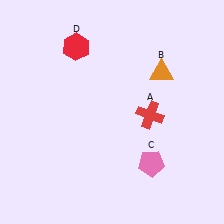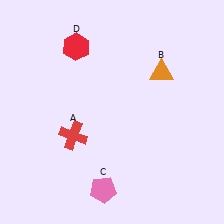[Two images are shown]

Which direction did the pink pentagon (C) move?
The pink pentagon (C) moved left.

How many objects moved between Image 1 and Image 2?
2 objects moved between the two images.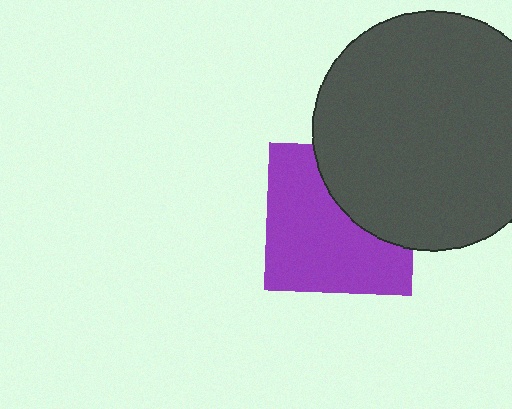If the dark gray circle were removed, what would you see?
You would see the complete purple square.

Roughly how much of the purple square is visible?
About half of it is visible (roughly 64%).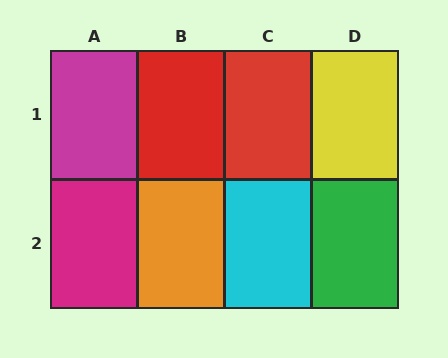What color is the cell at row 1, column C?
Red.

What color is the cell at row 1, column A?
Magenta.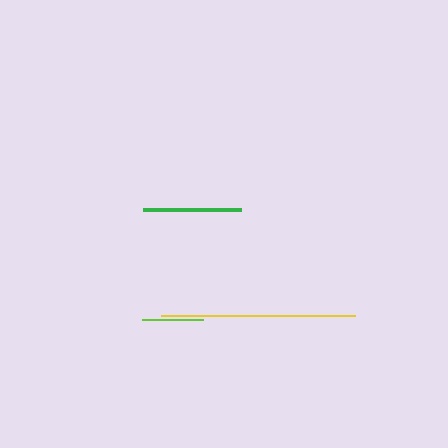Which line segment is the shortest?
The lime line is the shortest at approximately 61 pixels.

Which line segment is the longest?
The yellow line is the longest at approximately 194 pixels.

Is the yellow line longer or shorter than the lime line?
The yellow line is longer than the lime line.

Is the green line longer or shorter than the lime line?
The green line is longer than the lime line.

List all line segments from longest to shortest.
From longest to shortest: yellow, green, lime.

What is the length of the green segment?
The green segment is approximately 98 pixels long.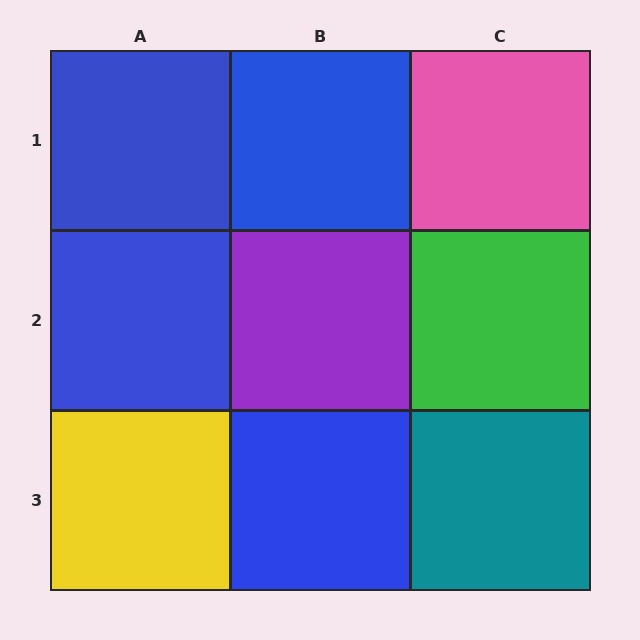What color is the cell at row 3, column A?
Yellow.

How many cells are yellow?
1 cell is yellow.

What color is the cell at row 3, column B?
Blue.